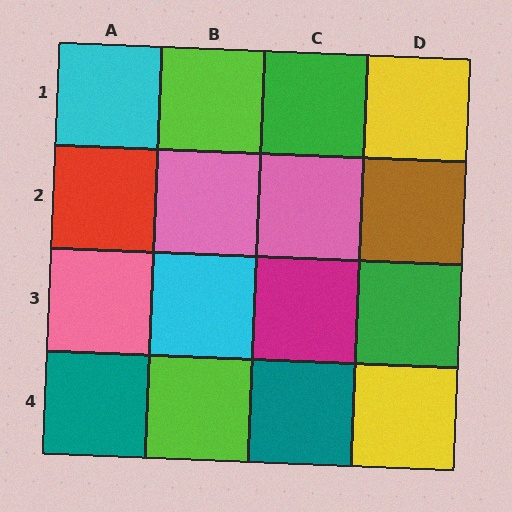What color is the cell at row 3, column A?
Pink.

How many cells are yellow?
2 cells are yellow.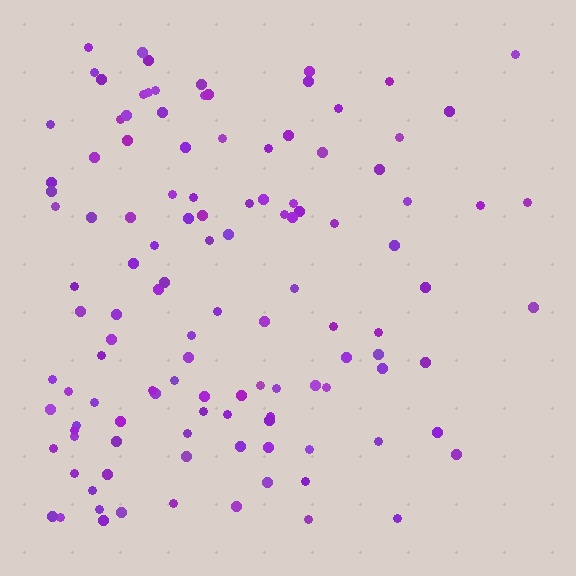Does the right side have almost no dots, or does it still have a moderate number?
Still a moderate number, just noticeably fewer than the left.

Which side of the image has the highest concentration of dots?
The left.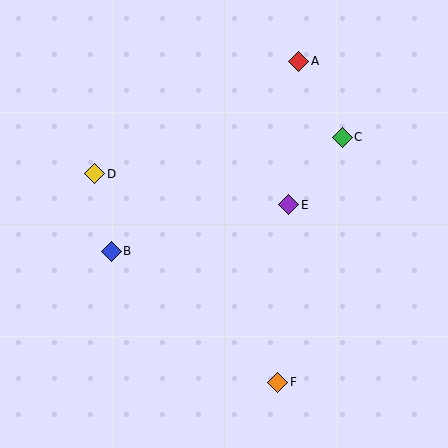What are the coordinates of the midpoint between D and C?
The midpoint between D and C is at (218, 156).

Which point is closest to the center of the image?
Point E at (289, 205) is closest to the center.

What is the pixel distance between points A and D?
The distance between A and D is 233 pixels.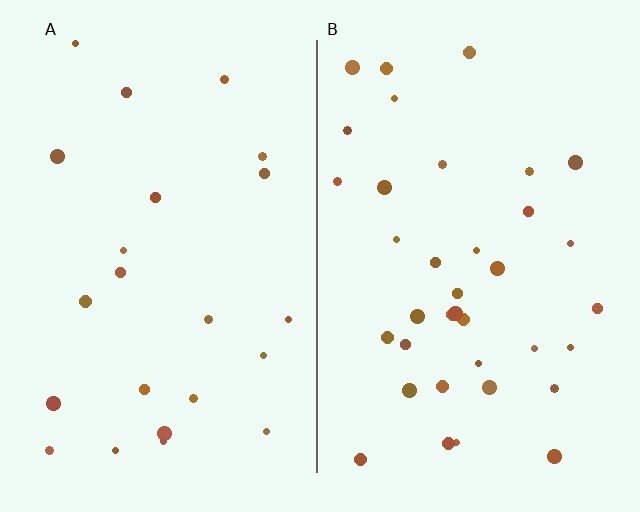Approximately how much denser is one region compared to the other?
Approximately 1.6× — region B over region A.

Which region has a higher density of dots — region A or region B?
B (the right).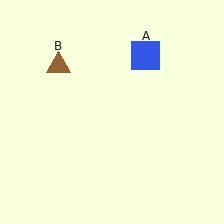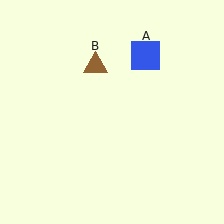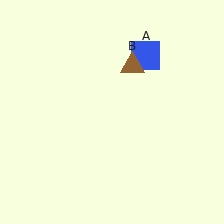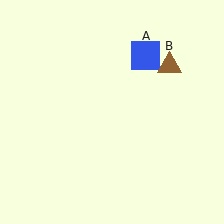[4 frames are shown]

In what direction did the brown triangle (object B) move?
The brown triangle (object B) moved right.